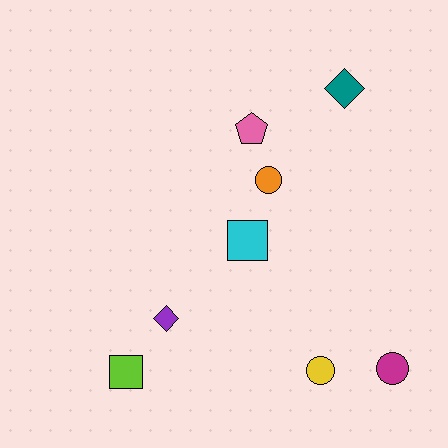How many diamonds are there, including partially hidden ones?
There are 2 diamonds.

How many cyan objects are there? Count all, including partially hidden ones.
There is 1 cyan object.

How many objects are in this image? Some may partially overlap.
There are 8 objects.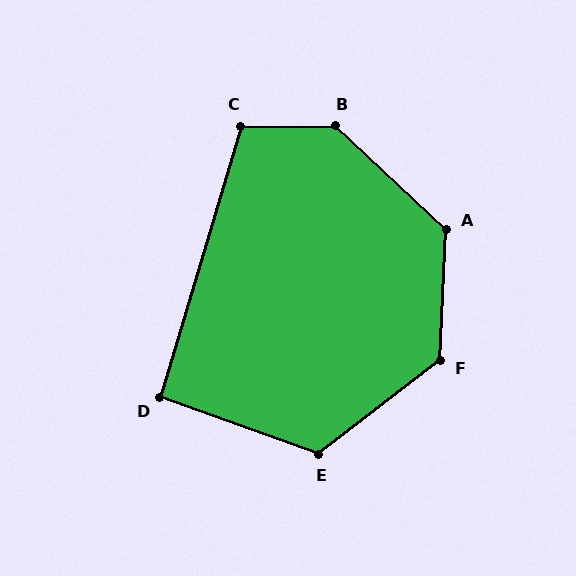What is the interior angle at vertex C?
Approximately 107 degrees (obtuse).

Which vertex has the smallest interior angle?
D, at approximately 93 degrees.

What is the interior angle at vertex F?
Approximately 130 degrees (obtuse).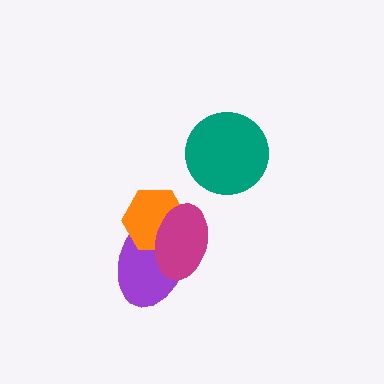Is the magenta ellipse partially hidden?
No, no other shape covers it.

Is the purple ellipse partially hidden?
Yes, it is partially covered by another shape.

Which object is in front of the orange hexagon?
The magenta ellipse is in front of the orange hexagon.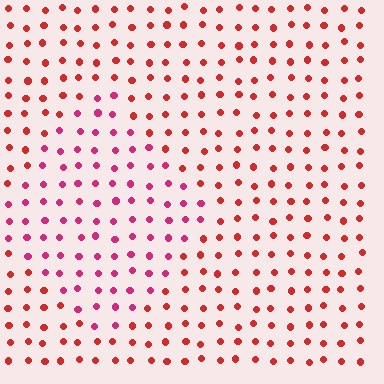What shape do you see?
I see a diamond.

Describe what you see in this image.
The image is filled with small red elements in a uniform arrangement. A diamond-shaped region is visible where the elements are tinted to a slightly different hue, forming a subtle color boundary.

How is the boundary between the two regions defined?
The boundary is defined purely by a slight shift in hue (about 30 degrees). Spacing, size, and orientation are identical on both sides.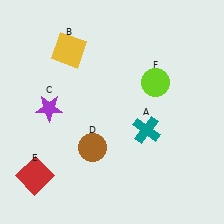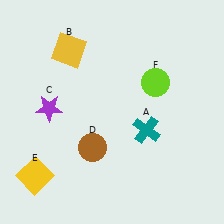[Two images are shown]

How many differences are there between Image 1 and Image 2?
There is 1 difference between the two images.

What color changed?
The square (E) changed from red in Image 1 to yellow in Image 2.